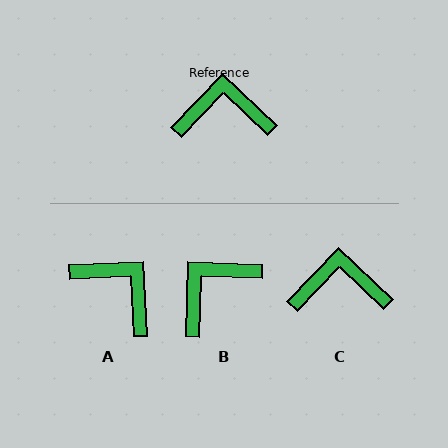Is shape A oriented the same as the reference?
No, it is off by about 43 degrees.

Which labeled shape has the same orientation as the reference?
C.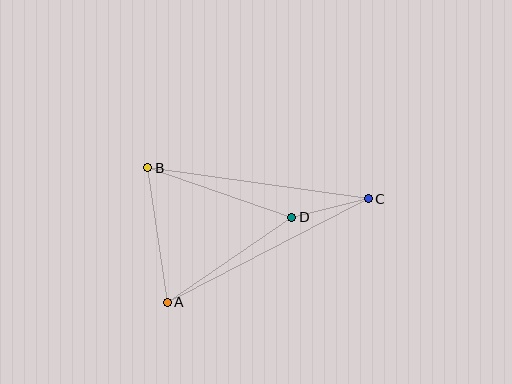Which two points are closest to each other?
Points C and D are closest to each other.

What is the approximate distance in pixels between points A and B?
The distance between A and B is approximately 136 pixels.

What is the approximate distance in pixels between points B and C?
The distance between B and C is approximately 223 pixels.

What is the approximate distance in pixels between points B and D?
The distance between B and D is approximately 153 pixels.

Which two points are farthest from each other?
Points A and C are farthest from each other.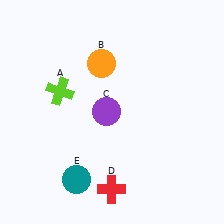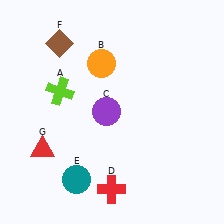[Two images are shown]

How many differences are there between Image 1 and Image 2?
There are 2 differences between the two images.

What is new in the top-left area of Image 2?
A brown diamond (F) was added in the top-left area of Image 2.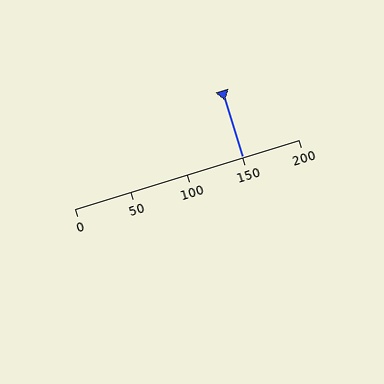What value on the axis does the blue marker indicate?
The marker indicates approximately 150.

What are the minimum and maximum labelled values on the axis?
The axis runs from 0 to 200.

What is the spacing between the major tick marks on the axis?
The major ticks are spaced 50 apart.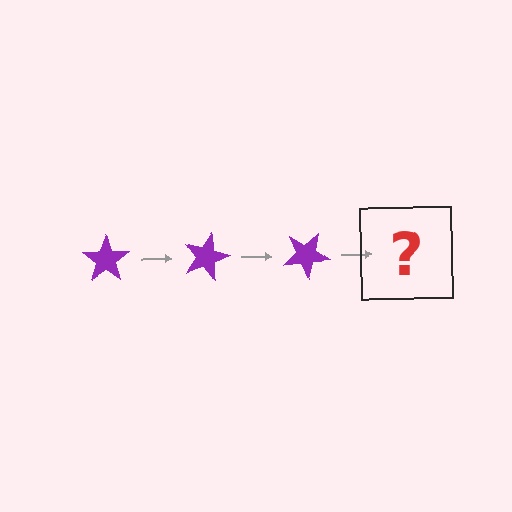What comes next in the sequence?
The next element should be a purple star rotated 45 degrees.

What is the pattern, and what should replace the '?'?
The pattern is that the star rotates 15 degrees each step. The '?' should be a purple star rotated 45 degrees.